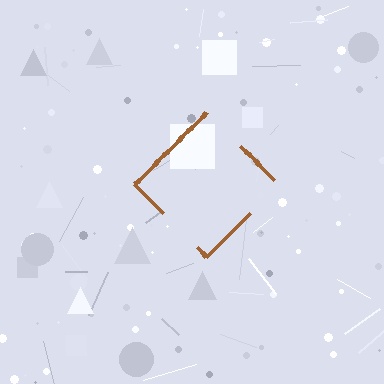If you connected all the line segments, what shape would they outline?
They would outline a diamond.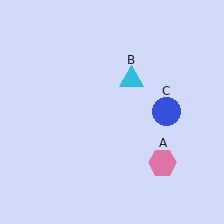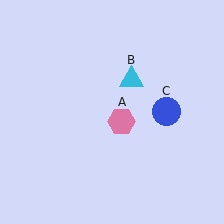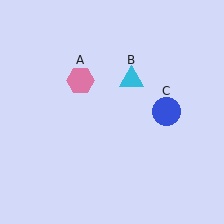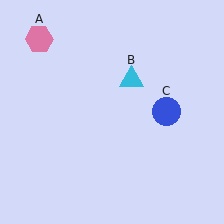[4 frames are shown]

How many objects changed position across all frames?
1 object changed position: pink hexagon (object A).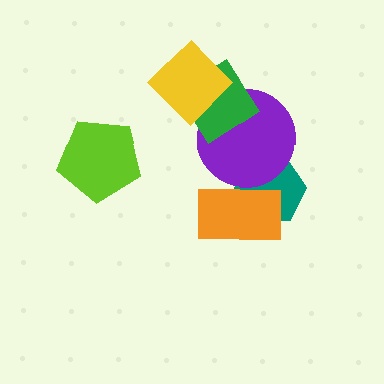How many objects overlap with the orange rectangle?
2 objects overlap with the orange rectangle.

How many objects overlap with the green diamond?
2 objects overlap with the green diamond.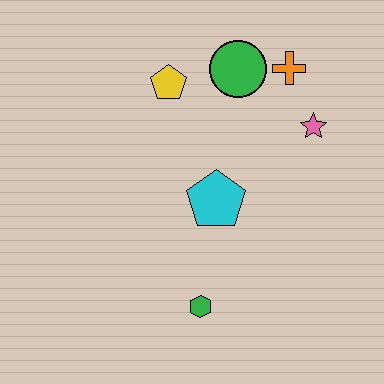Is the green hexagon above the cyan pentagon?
No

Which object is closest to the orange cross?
The green circle is closest to the orange cross.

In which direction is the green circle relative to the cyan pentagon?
The green circle is above the cyan pentagon.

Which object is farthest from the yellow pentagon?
The green hexagon is farthest from the yellow pentagon.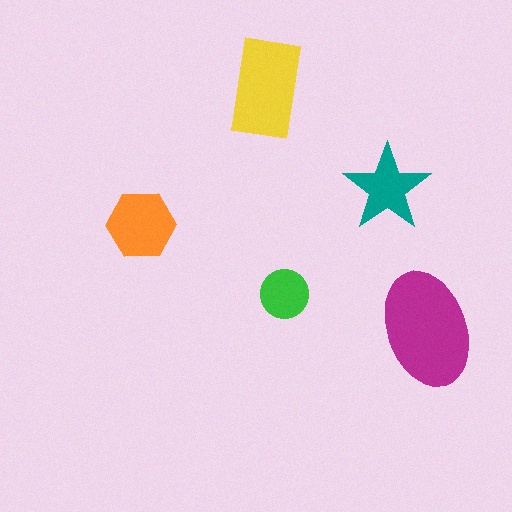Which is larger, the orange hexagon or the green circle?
The orange hexagon.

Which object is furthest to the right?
The magenta ellipse is rightmost.